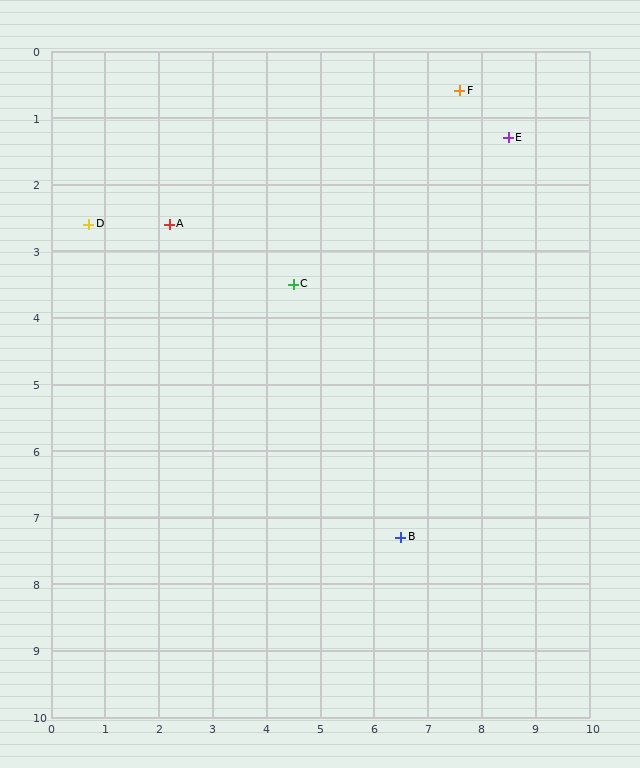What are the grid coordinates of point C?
Point C is at approximately (4.5, 3.5).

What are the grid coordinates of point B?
Point B is at approximately (6.5, 7.3).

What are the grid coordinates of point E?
Point E is at approximately (8.5, 1.3).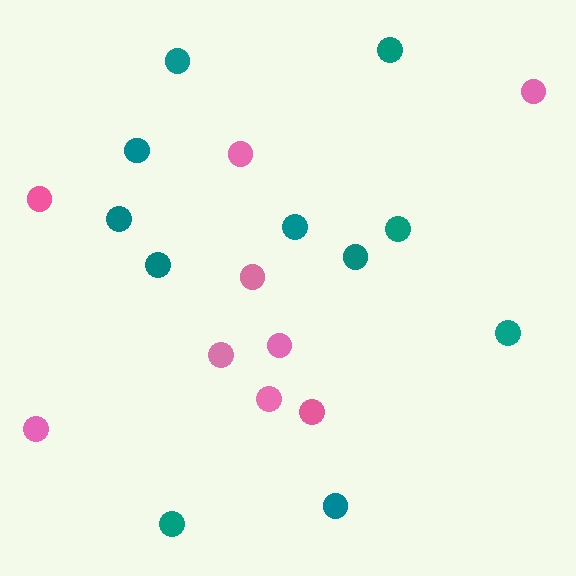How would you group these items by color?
There are 2 groups: one group of pink circles (9) and one group of teal circles (11).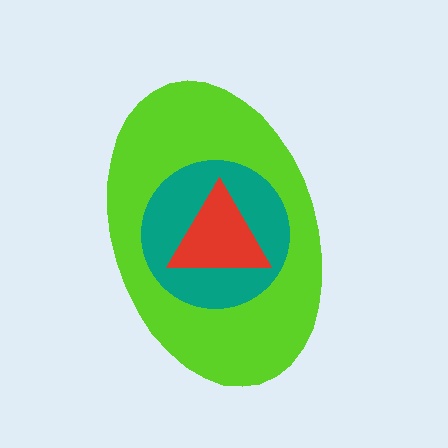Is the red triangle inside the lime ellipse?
Yes.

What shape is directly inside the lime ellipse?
The teal circle.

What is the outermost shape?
The lime ellipse.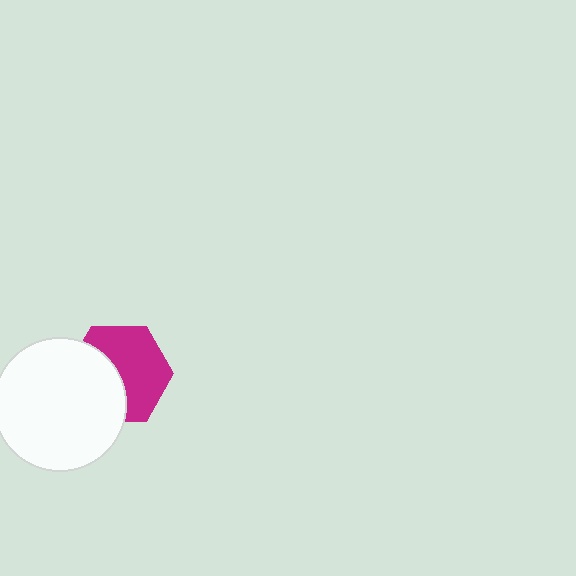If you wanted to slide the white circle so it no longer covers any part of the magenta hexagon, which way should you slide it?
Slide it left — that is the most direct way to separate the two shapes.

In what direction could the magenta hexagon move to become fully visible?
The magenta hexagon could move right. That would shift it out from behind the white circle entirely.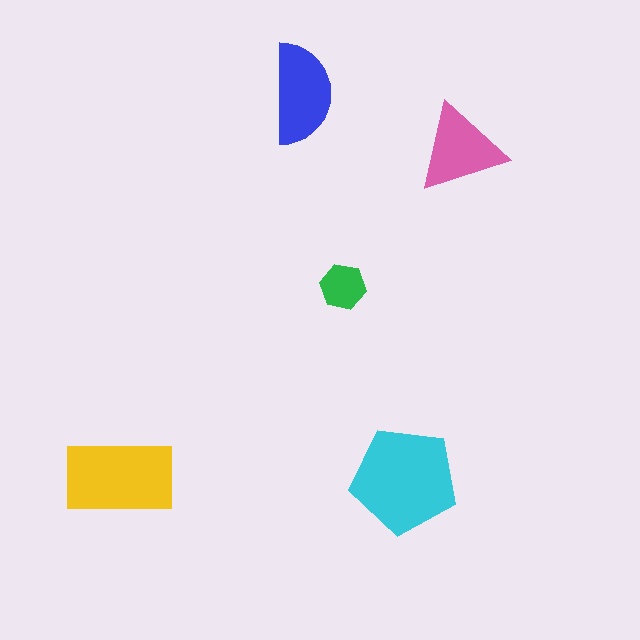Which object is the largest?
The cyan pentagon.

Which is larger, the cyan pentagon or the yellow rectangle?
The cyan pentagon.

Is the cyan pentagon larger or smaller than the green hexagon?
Larger.